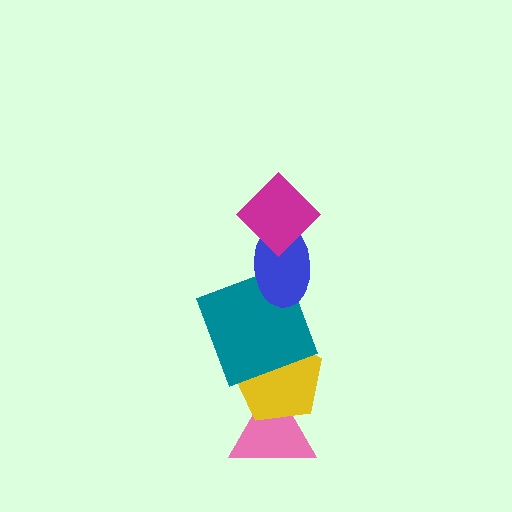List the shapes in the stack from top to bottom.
From top to bottom: the magenta diamond, the blue ellipse, the teal square, the yellow pentagon, the pink triangle.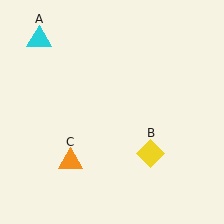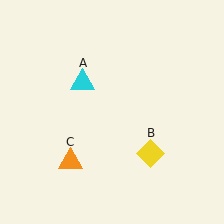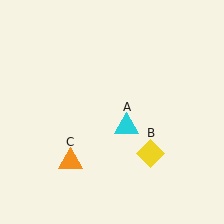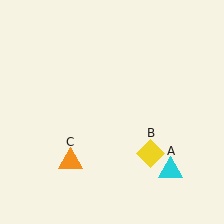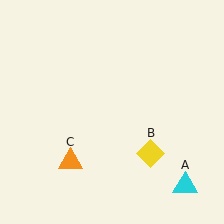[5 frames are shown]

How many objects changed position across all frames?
1 object changed position: cyan triangle (object A).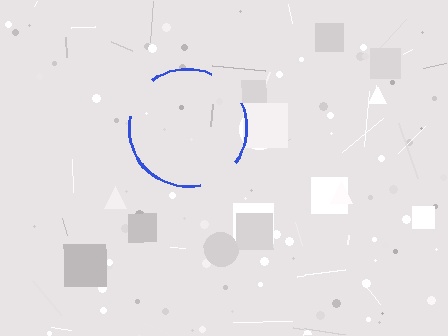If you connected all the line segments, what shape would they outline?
They would outline a circle.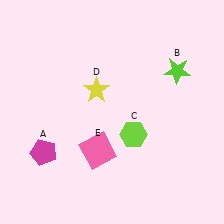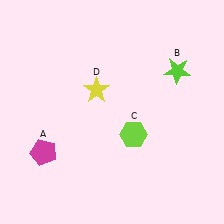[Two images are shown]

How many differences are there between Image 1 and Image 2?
There is 1 difference between the two images.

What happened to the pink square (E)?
The pink square (E) was removed in Image 2. It was in the bottom-left area of Image 1.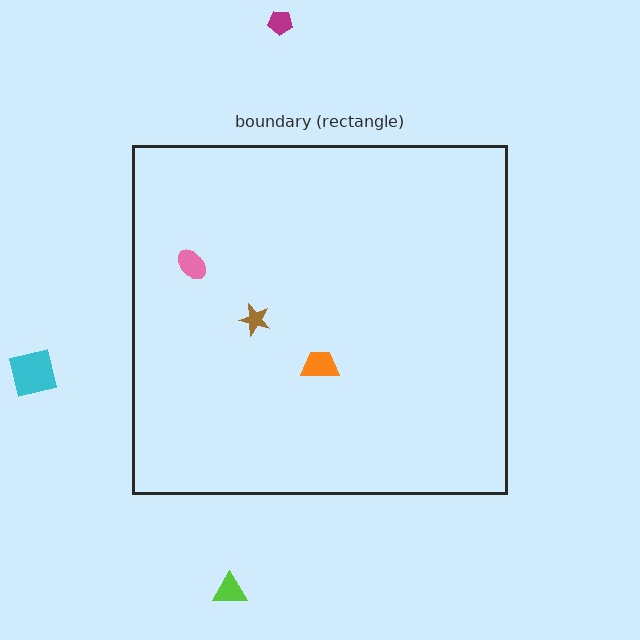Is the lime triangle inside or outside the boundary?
Outside.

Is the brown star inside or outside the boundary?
Inside.